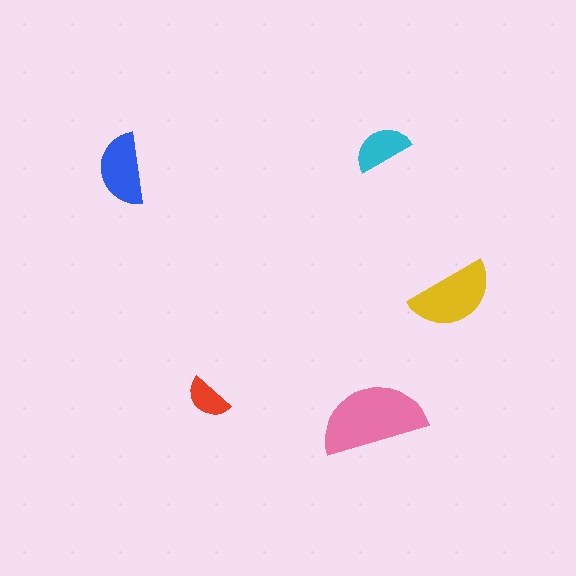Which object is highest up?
The cyan semicircle is topmost.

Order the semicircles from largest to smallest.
the pink one, the yellow one, the blue one, the cyan one, the red one.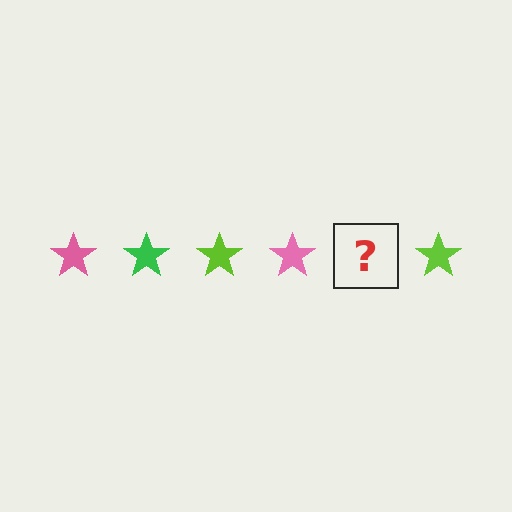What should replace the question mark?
The question mark should be replaced with a green star.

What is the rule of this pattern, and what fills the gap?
The rule is that the pattern cycles through pink, green, lime stars. The gap should be filled with a green star.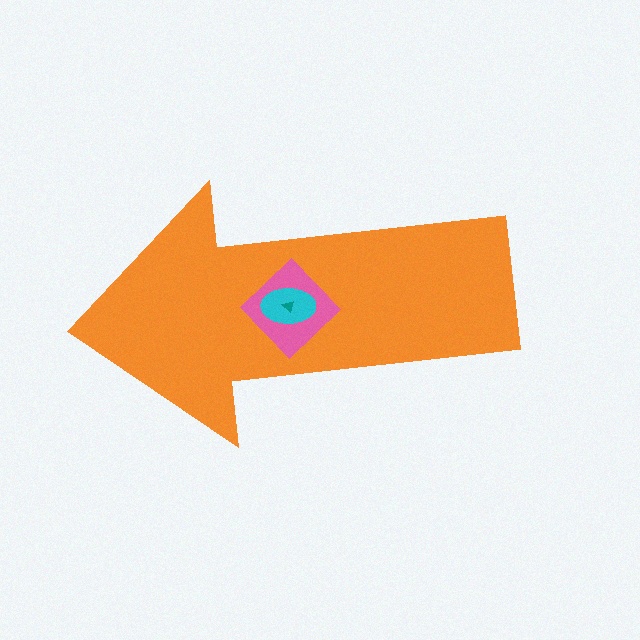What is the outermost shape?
The orange arrow.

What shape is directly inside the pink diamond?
The cyan ellipse.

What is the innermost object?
The teal triangle.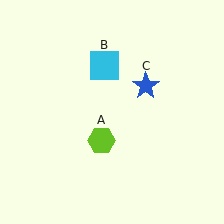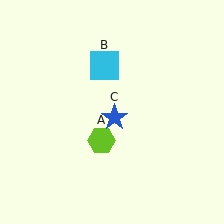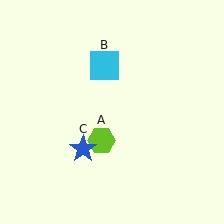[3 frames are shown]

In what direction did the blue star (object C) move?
The blue star (object C) moved down and to the left.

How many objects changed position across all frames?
1 object changed position: blue star (object C).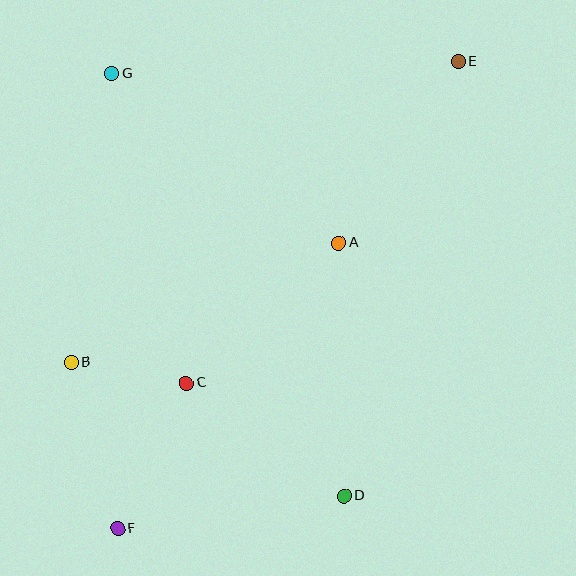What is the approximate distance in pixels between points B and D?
The distance between B and D is approximately 304 pixels.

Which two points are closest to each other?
Points B and C are closest to each other.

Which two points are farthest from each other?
Points E and F are farthest from each other.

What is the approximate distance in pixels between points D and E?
The distance between D and E is approximately 449 pixels.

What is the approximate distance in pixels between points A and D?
The distance between A and D is approximately 253 pixels.